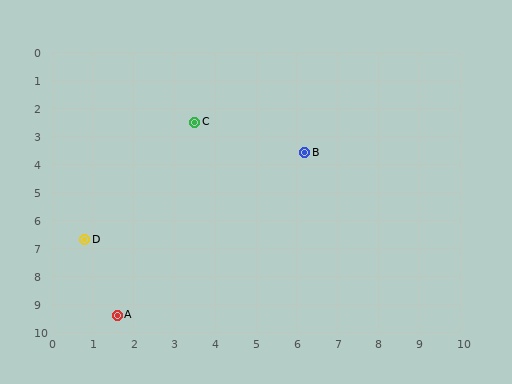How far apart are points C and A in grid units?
Points C and A are about 7.2 grid units apart.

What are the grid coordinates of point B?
Point B is at approximately (6.2, 3.6).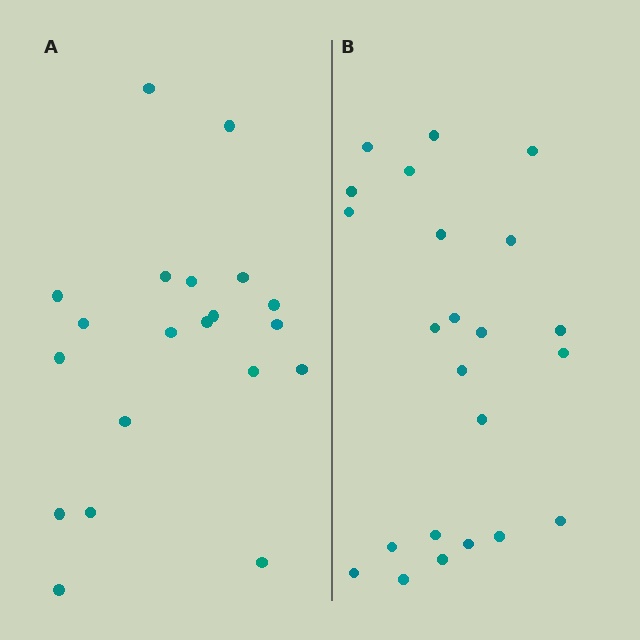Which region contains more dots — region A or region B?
Region B (the right region) has more dots.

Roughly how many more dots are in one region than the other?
Region B has just a few more — roughly 2 or 3 more dots than region A.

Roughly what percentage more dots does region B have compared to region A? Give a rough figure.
About 15% more.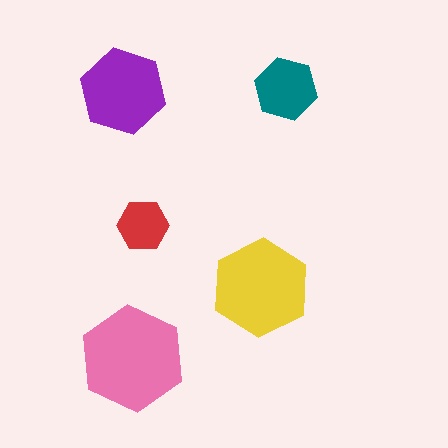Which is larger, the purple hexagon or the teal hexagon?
The purple one.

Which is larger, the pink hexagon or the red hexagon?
The pink one.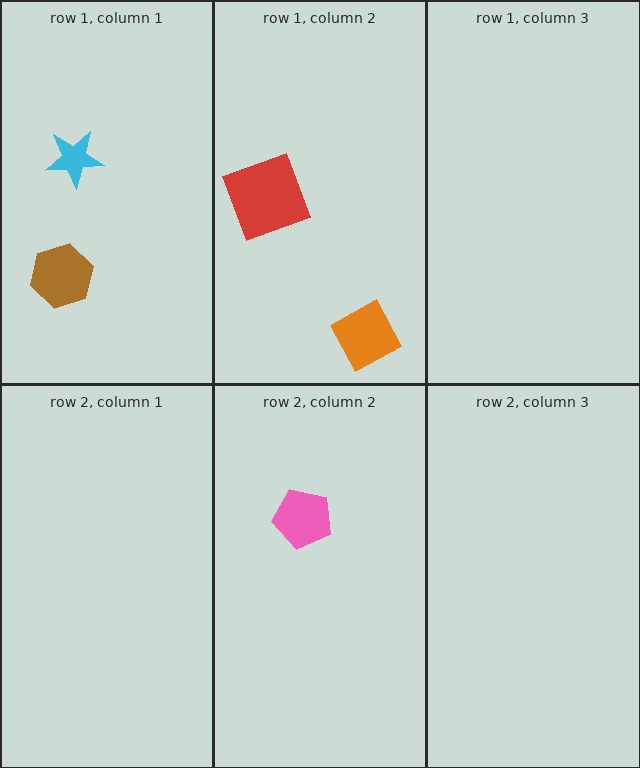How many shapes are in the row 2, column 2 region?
1.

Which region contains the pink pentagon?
The row 2, column 2 region.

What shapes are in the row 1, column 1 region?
The cyan star, the brown hexagon.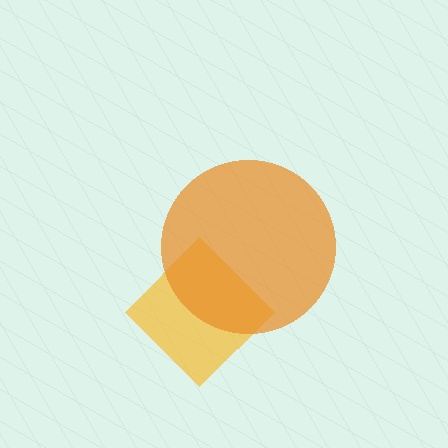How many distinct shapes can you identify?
There are 2 distinct shapes: a yellow diamond, an orange circle.